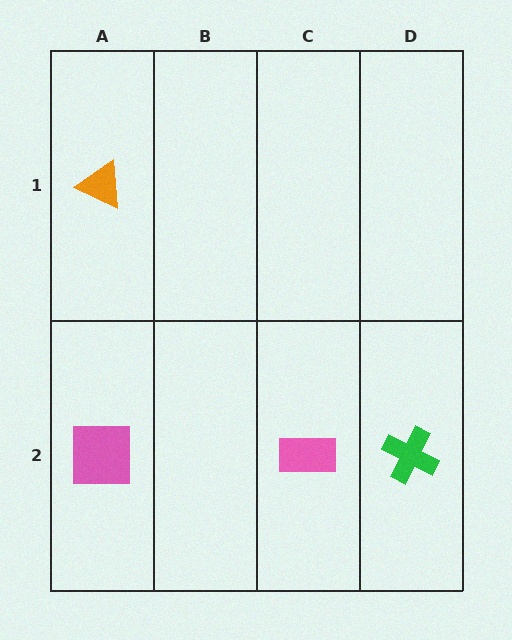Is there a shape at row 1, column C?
No, that cell is empty.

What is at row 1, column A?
An orange triangle.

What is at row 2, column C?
A pink rectangle.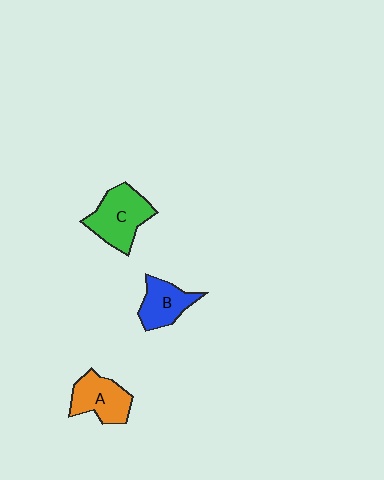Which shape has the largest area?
Shape C (green).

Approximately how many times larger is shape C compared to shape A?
Approximately 1.2 times.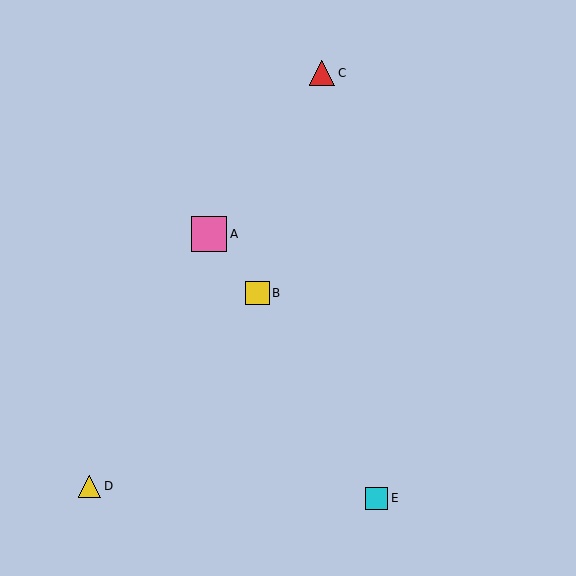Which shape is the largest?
The pink square (labeled A) is the largest.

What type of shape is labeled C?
Shape C is a red triangle.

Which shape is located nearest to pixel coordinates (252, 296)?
The yellow square (labeled B) at (257, 293) is nearest to that location.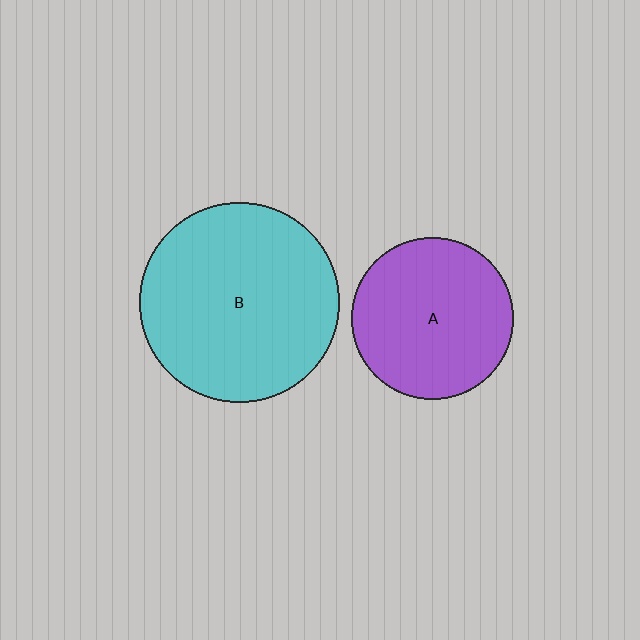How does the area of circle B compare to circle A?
Approximately 1.5 times.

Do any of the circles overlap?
No, none of the circles overlap.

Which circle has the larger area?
Circle B (cyan).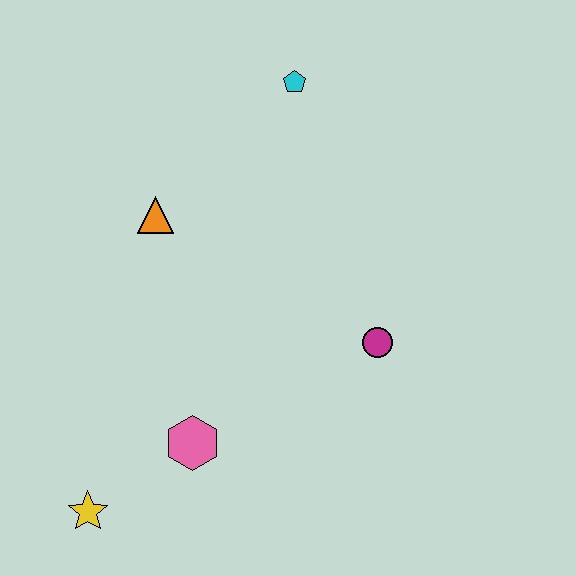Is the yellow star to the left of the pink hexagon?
Yes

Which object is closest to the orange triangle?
The cyan pentagon is closest to the orange triangle.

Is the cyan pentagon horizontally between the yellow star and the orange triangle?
No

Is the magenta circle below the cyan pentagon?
Yes